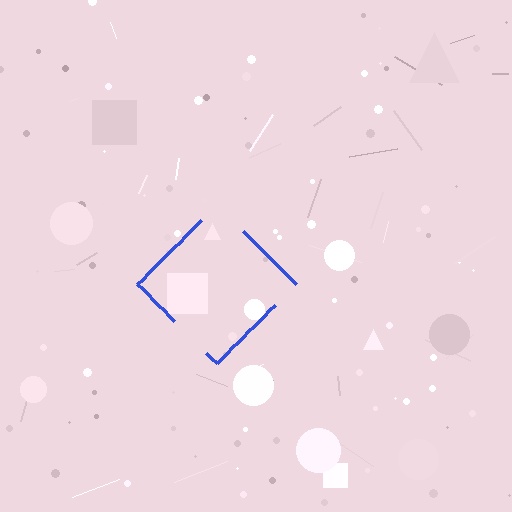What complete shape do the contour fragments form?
The contour fragments form a diamond.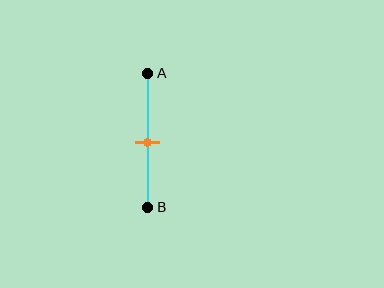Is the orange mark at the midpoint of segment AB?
Yes, the mark is approximately at the midpoint.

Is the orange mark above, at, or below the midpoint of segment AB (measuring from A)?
The orange mark is approximately at the midpoint of segment AB.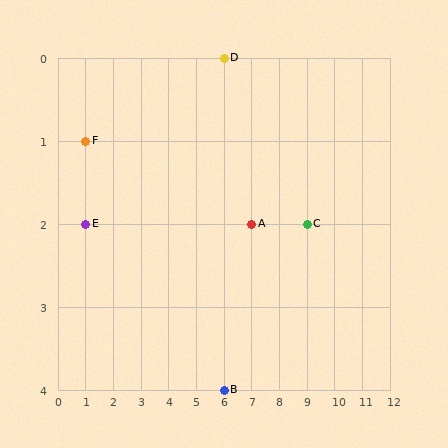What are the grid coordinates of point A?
Point A is at grid coordinates (7, 2).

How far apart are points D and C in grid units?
Points D and C are 3 columns and 2 rows apart (about 3.6 grid units diagonally).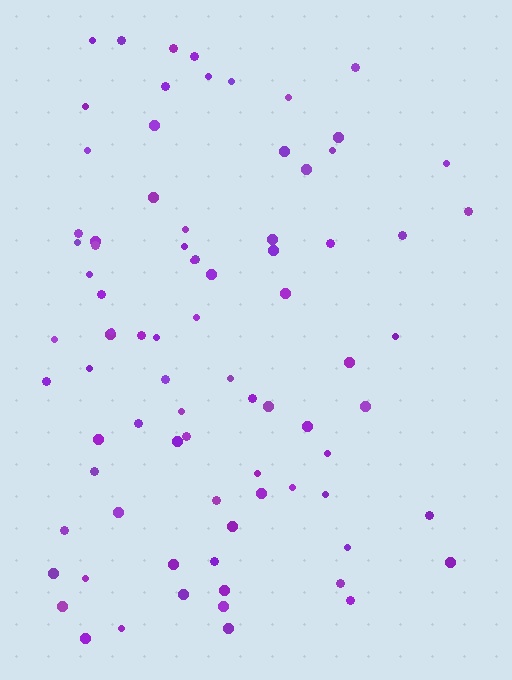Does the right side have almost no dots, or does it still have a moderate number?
Still a moderate number, just noticeably fewer than the left.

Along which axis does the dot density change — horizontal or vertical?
Horizontal.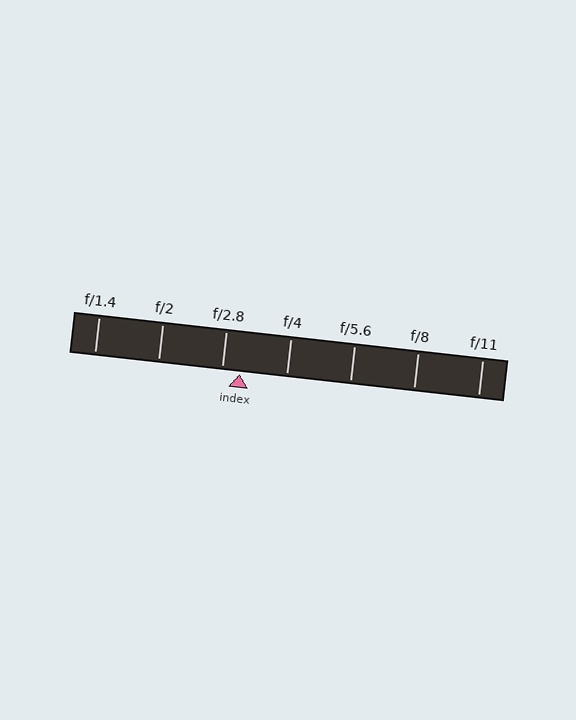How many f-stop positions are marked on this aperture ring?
There are 7 f-stop positions marked.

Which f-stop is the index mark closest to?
The index mark is closest to f/2.8.